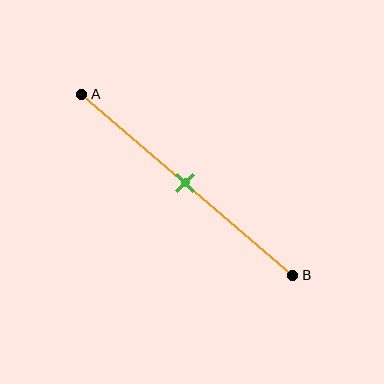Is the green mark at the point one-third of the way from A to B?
No, the mark is at about 50% from A, not at the 33% one-third point.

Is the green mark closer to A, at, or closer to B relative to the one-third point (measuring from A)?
The green mark is closer to point B than the one-third point of segment AB.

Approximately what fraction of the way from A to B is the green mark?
The green mark is approximately 50% of the way from A to B.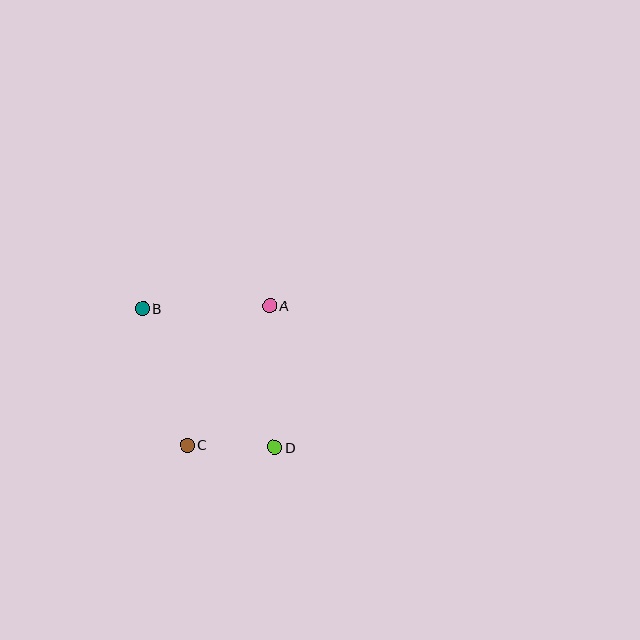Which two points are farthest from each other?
Points B and D are farthest from each other.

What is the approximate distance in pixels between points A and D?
The distance between A and D is approximately 142 pixels.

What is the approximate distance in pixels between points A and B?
The distance between A and B is approximately 127 pixels.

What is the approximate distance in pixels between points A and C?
The distance between A and C is approximately 162 pixels.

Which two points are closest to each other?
Points C and D are closest to each other.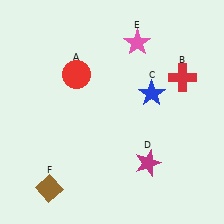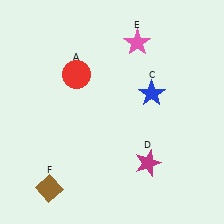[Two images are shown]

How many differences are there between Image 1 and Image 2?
There is 1 difference between the two images.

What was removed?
The red cross (B) was removed in Image 2.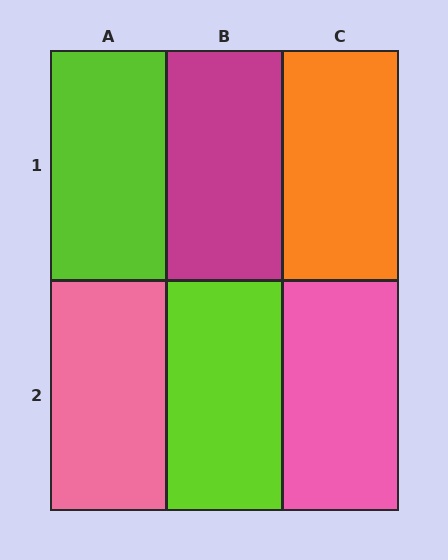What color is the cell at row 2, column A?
Pink.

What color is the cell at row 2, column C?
Pink.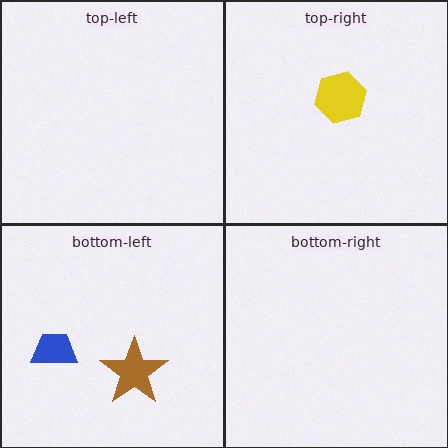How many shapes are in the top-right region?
1.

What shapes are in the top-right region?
The yellow hexagon.